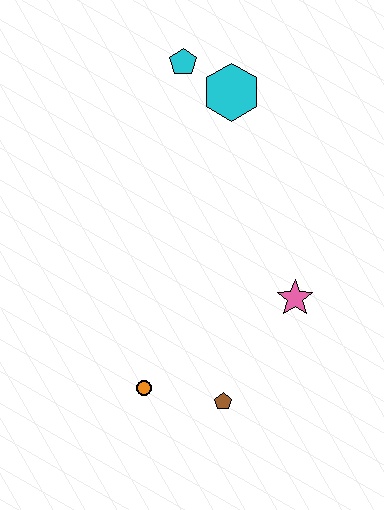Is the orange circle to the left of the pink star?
Yes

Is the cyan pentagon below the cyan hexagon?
No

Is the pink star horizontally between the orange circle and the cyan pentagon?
No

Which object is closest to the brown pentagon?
The orange circle is closest to the brown pentagon.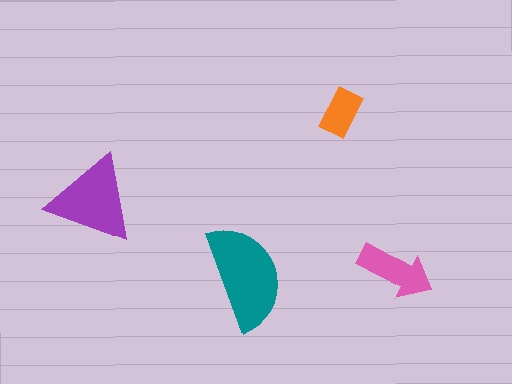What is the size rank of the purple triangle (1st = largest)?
2nd.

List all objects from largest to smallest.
The teal semicircle, the purple triangle, the pink arrow, the orange rectangle.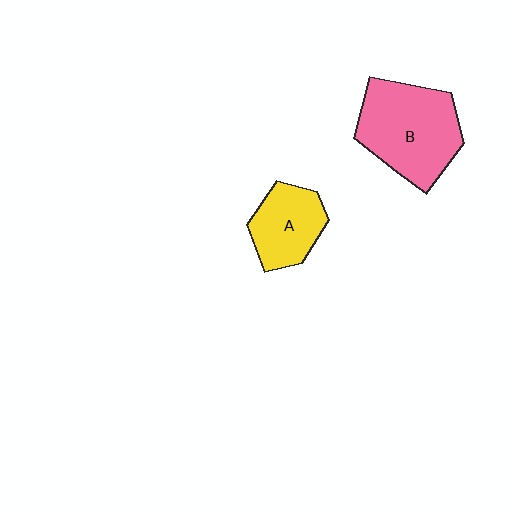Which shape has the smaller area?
Shape A (yellow).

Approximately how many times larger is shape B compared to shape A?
Approximately 1.7 times.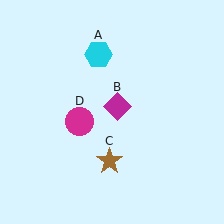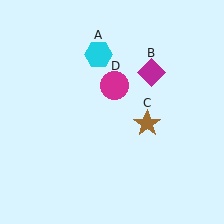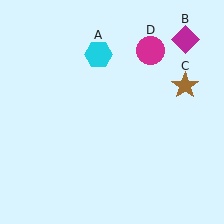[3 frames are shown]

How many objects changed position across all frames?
3 objects changed position: magenta diamond (object B), brown star (object C), magenta circle (object D).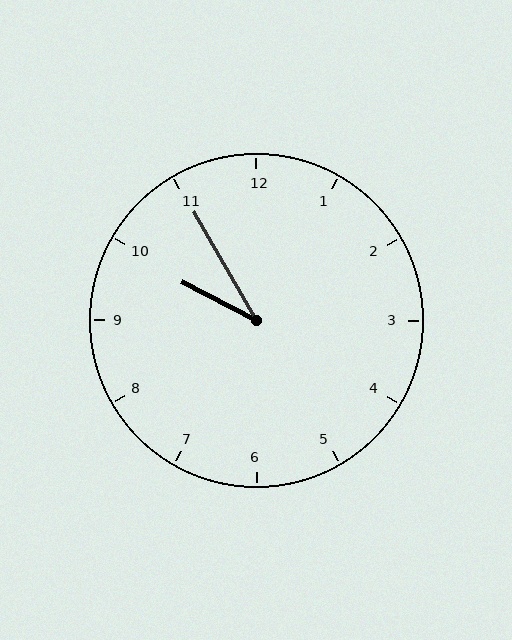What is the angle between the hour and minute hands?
Approximately 32 degrees.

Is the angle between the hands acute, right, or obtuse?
It is acute.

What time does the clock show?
9:55.